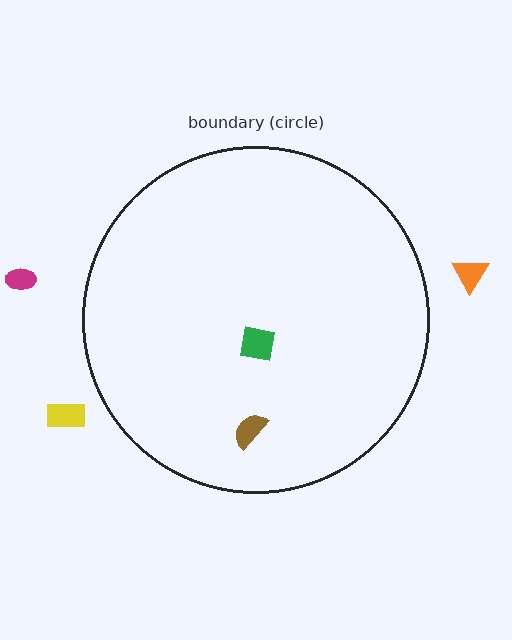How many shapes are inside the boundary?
2 inside, 3 outside.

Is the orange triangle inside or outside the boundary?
Outside.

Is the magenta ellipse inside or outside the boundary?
Outside.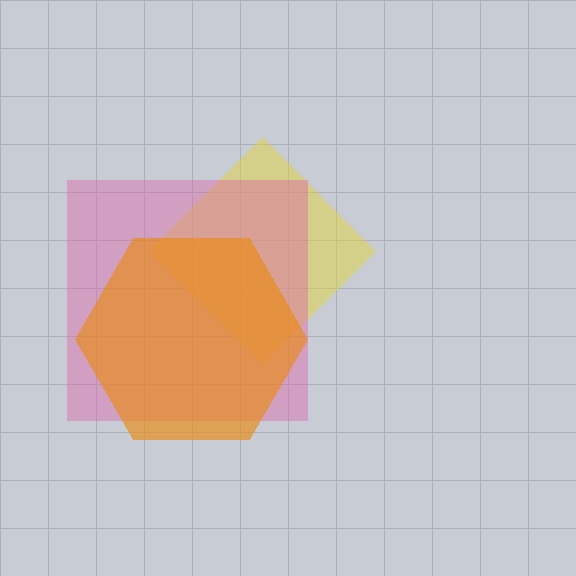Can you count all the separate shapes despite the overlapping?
Yes, there are 3 separate shapes.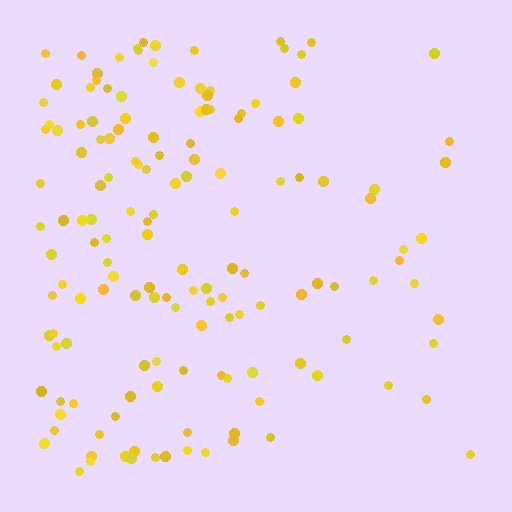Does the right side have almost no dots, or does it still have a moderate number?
Still a moderate number, just noticeably fewer than the left.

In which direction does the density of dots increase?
From right to left, with the left side densest.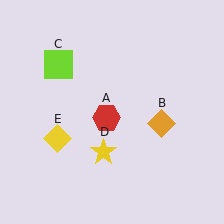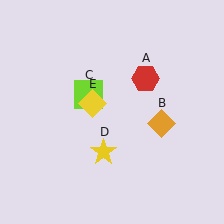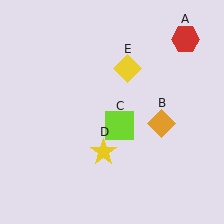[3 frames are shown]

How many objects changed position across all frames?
3 objects changed position: red hexagon (object A), lime square (object C), yellow diamond (object E).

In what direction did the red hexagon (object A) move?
The red hexagon (object A) moved up and to the right.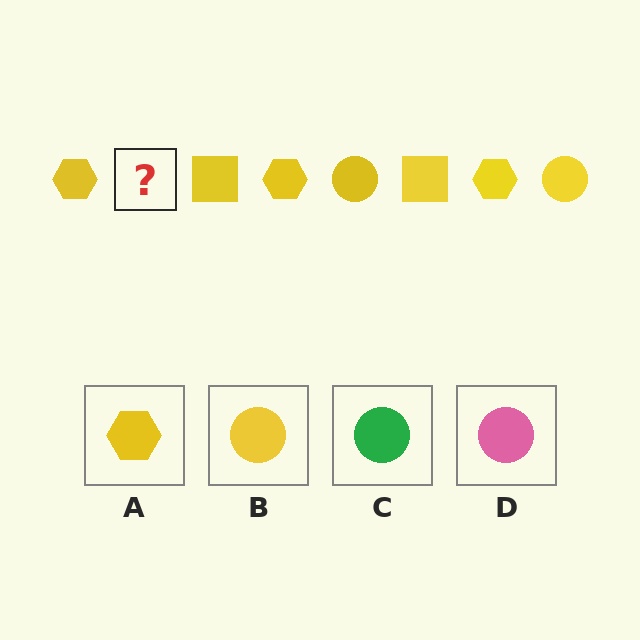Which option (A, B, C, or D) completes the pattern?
B.